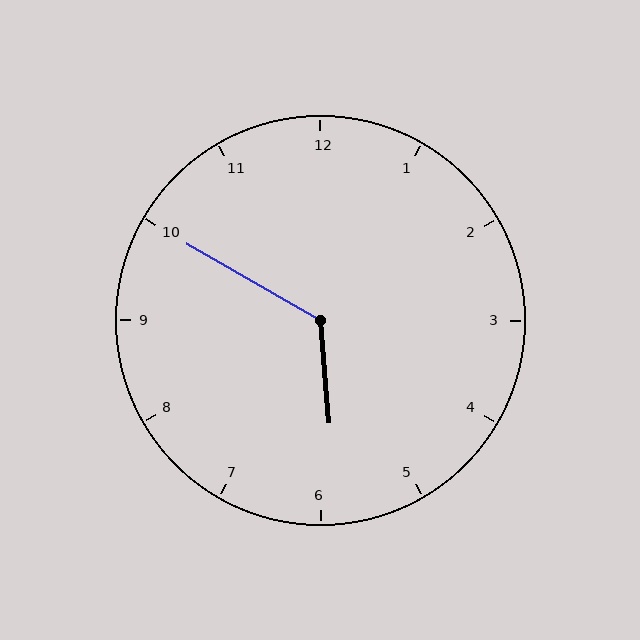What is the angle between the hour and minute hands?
Approximately 125 degrees.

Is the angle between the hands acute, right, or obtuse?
It is obtuse.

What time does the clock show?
5:50.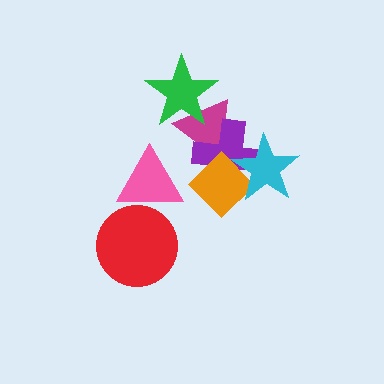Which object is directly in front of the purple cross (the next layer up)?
The orange diamond is directly in front of the purple cross.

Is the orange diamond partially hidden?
Yes, it is partially covered by another shape.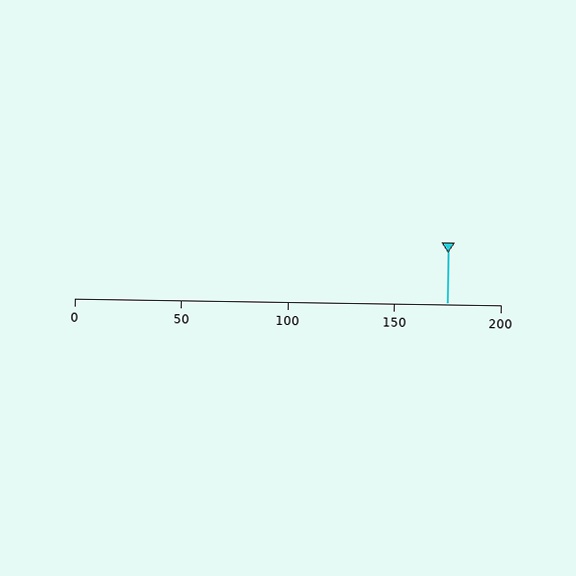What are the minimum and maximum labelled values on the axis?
The axis runs from 0 to 200.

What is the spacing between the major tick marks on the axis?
The major ticks are spaced 50 apart.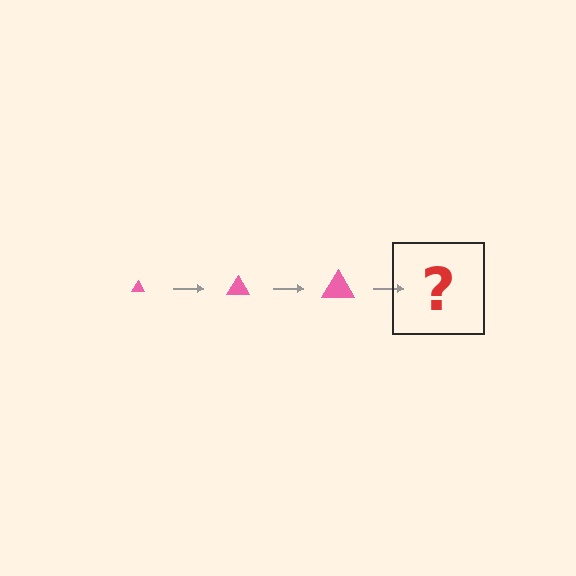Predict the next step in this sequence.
The next step is a pink triangle, larger than the previous one.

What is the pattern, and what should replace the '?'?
The pattern is that the triangle gets progressively larger each step. The '?' should be a pink triangle, larger than the previous one.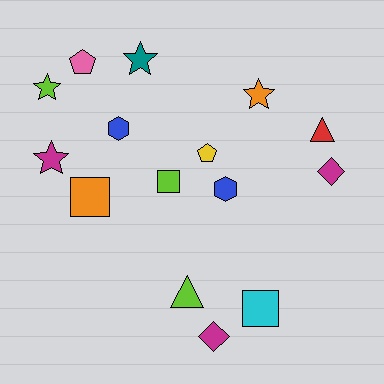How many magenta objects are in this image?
There are 3 magenta objects.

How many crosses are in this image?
There are no crosses.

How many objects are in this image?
There are 15 objects.